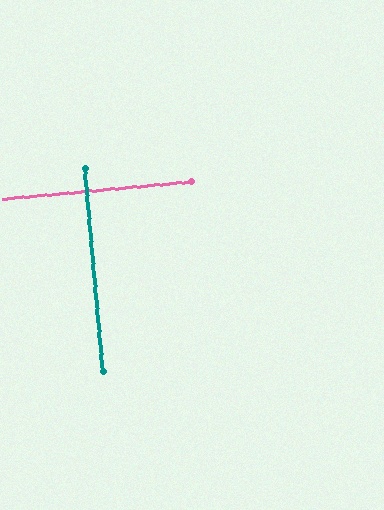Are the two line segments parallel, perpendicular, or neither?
Perpendicular — they meet at approximately 90°.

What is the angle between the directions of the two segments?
Approximately 90 degrees.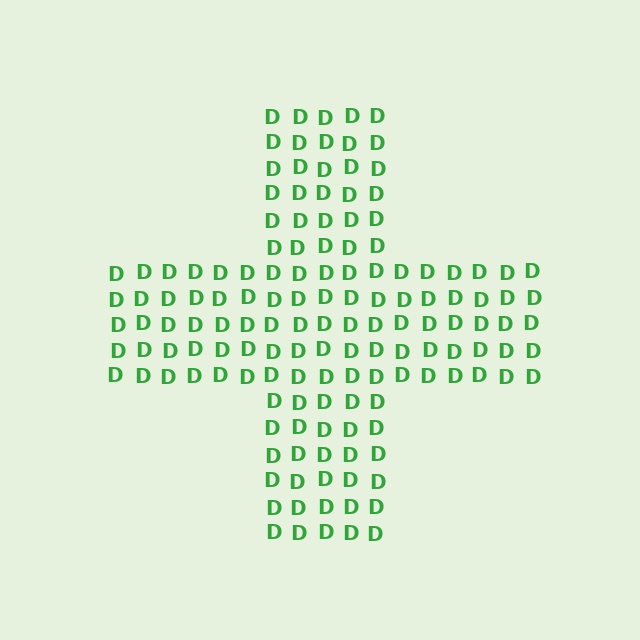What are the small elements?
The small elements are letter D's.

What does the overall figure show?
The overall figure shows a cross.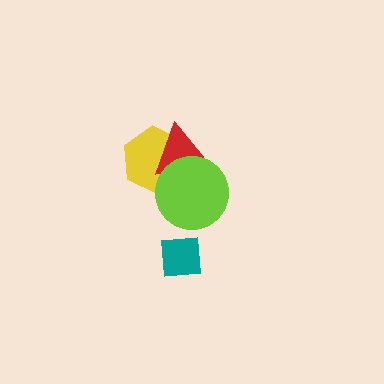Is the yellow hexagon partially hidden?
Yes, it is partially covered by another shape.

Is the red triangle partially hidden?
Yes, it is partially covered by another shape.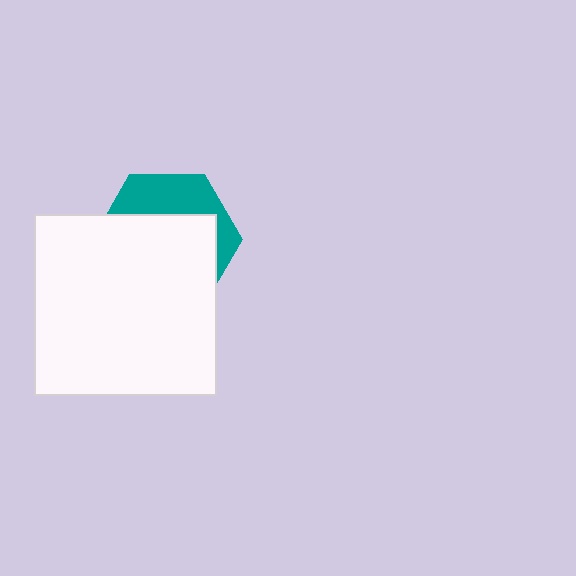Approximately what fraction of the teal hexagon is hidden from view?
Roughly 67% of the teal hexagon is hidden behind the white square.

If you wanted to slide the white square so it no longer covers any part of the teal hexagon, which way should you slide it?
Slide it down — that is the most direct way to separate the two shapes.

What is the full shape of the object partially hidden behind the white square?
The partially hidden object is a teal hexagon.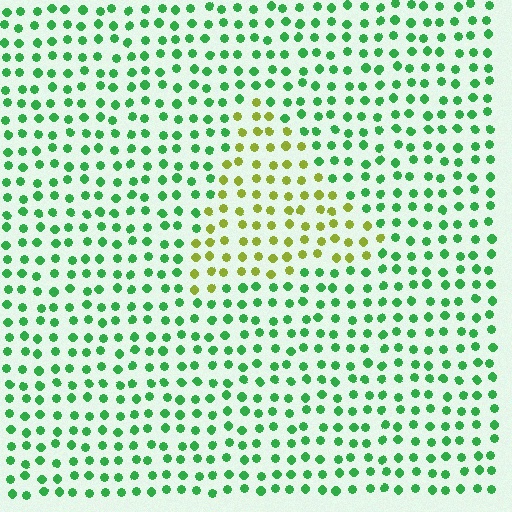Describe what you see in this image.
The image is filled with small green elements in a uniform arrangement. A triangle-shaped region is visible where the elements are tinted to a slightly different hue, forming a subtle color boundary.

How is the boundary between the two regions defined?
The boundary is defined purely by a slight shift in hue (about 56 degrees). Spacing, size, and orientation are identical on both sides.